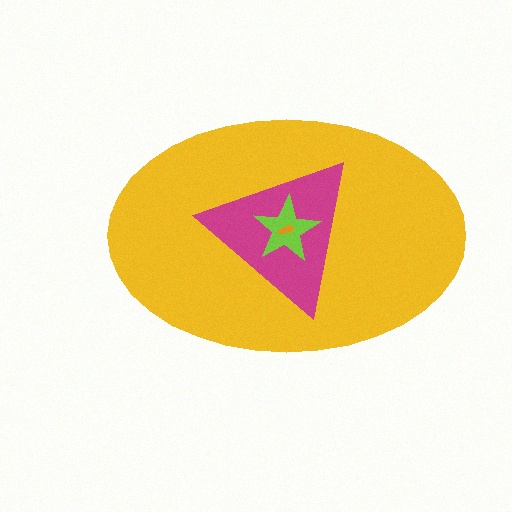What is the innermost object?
The orange arrow.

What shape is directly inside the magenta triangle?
The lime star.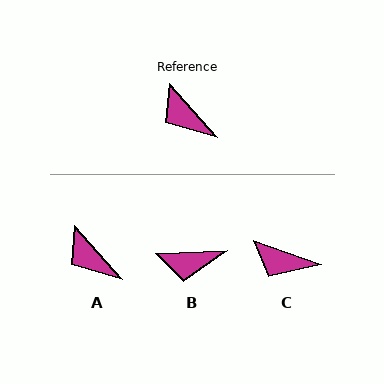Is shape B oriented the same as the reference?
No, it is off by about 51 degrees.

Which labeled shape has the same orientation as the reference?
A.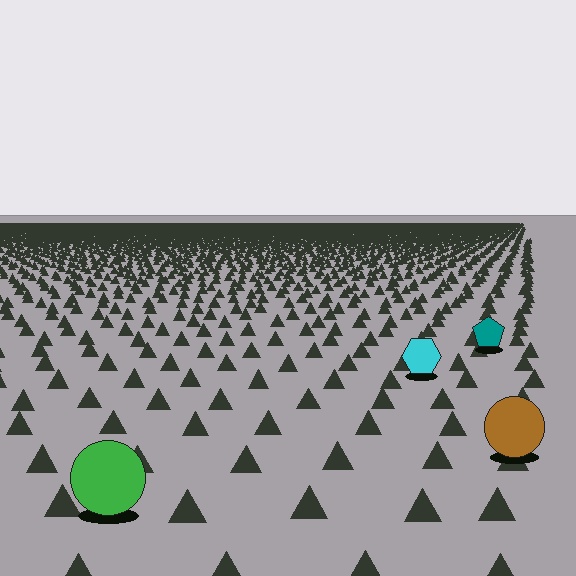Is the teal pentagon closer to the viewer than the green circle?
No. The green circle is closer — you can tell from the texture gradient: the ground texture is coarser near it.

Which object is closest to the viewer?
The green circle is closest. The texture marks near it are larger and more spread out.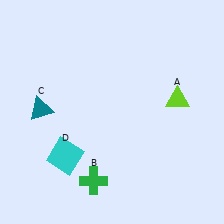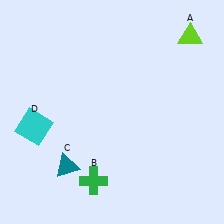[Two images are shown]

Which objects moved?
The objects that moved are: the lime triangle (A), the teal triangle (C), the cyan square (D).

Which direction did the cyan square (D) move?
The cyan square (D) moved left.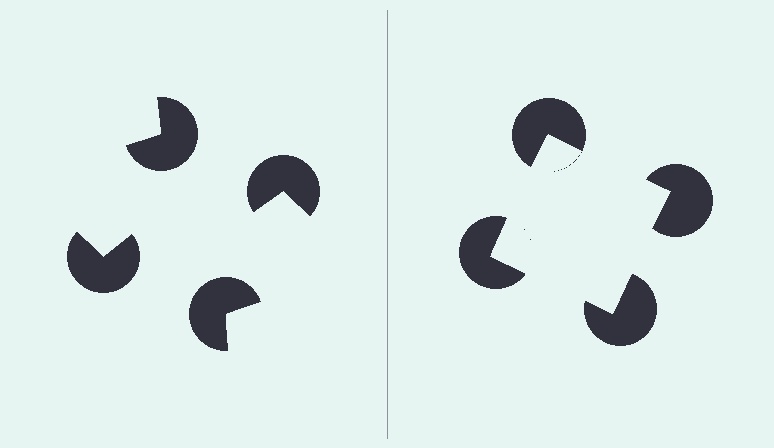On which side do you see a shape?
An illusory square appears on the right side. On the left side the wedge cuts are rotated, so no coherent shape forms.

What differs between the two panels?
The pac-man discs are positioned identically on both sides; only the wedge orientations differ. On the right they align to a square; on the left they are misaligned.